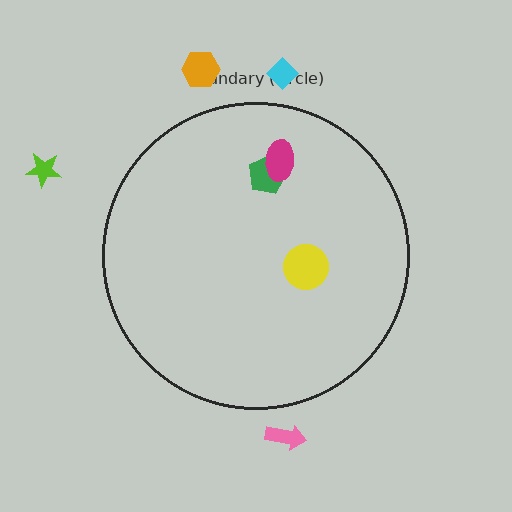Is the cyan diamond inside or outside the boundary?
Outside.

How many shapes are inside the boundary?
3 inside, 4 outside.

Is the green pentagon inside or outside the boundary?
Inside.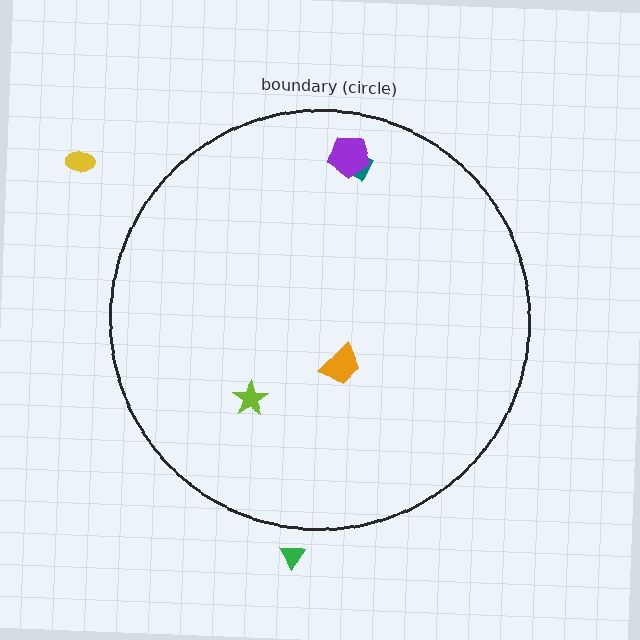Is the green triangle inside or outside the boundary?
Outside.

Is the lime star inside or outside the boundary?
Inside.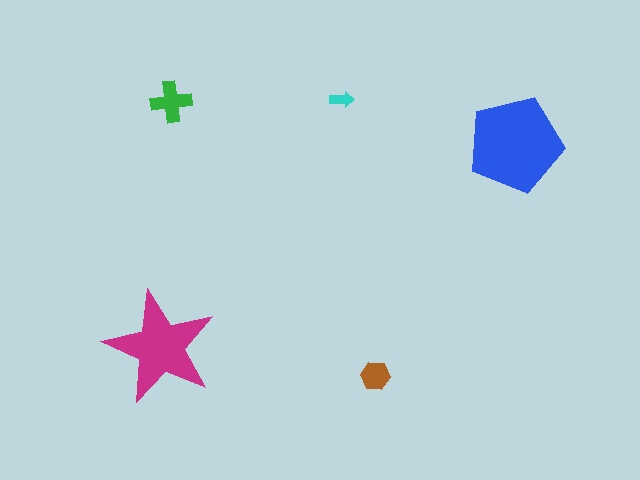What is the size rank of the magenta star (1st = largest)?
2nd.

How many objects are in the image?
There are 5 objects in the image.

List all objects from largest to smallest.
The blue pentagon, the magenta star, the green cross, the brown hexagon, the cyan arrow.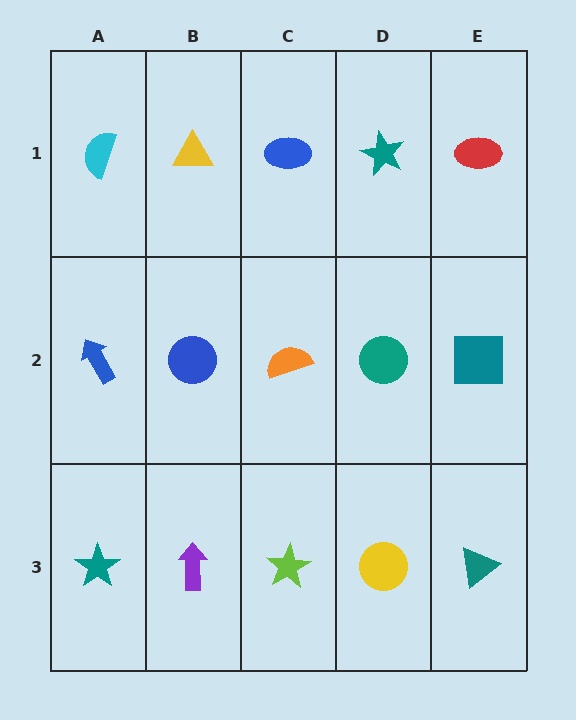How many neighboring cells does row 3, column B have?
3.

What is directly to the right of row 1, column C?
A teal star.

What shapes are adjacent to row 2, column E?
A red ellipse (row 1, column E), a teal triangle (row 3, column E), a teal circle (row 2, column D).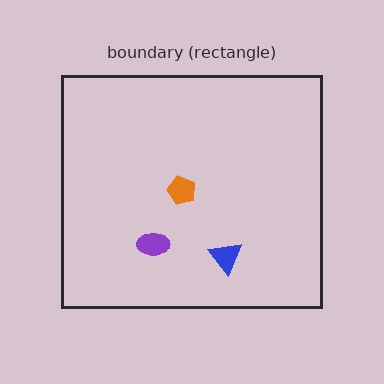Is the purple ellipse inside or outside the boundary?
Inside.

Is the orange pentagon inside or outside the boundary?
Inside.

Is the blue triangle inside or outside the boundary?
Inside.